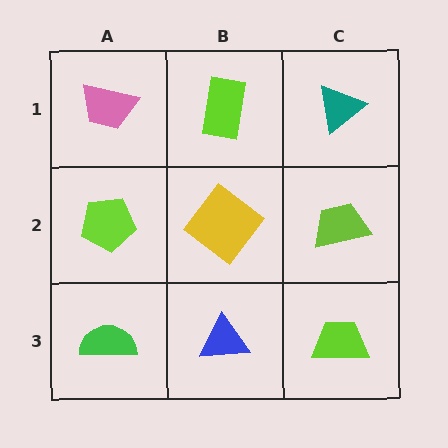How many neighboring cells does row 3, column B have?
3.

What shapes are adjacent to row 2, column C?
A teal triangle (row 1, column C), a lime trapezoid (row 3, column C), a yellow diamond (row 2, column B).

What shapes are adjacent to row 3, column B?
A yellow diamond (row 2, column B), a green semicircle (row 3, column A), a lime trapezoid (row 3, column C).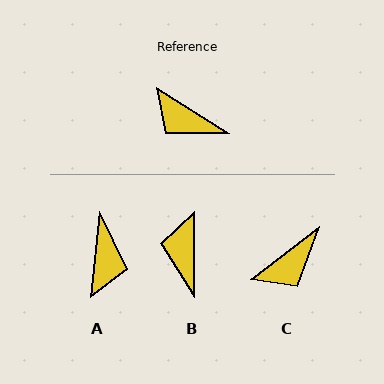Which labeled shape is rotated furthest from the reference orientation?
A, about 116 degrees away.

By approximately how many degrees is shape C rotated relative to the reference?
Approximately 70 degrees counter-clockwise.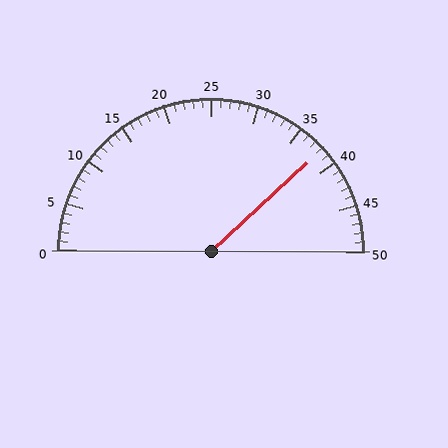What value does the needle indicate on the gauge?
The needle indicates approximately 38.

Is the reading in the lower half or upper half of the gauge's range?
The reading is in the upper half of the range (0 to 50).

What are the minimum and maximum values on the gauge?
The gauge ranges from 0 to 50.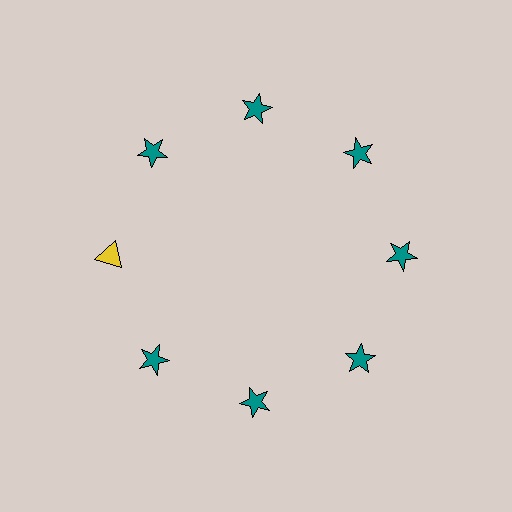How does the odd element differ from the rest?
It differs in both color (yellow instead of teal) and shape (triangle instead of star).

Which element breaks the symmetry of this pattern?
The yellow triangle at roughly the 9 o'clock position breaks the symmetry. All other shapes are teal stars.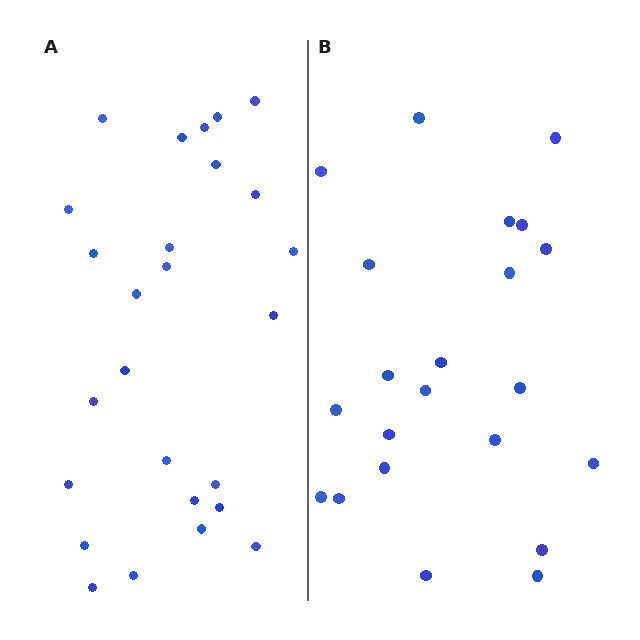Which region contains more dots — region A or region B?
Region A (the left region) has more dots.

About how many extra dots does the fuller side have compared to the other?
Region A has about 4 more dots than region B.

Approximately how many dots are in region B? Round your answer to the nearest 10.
About 20 dots. (The exact count is 22, which rounds to 20.)